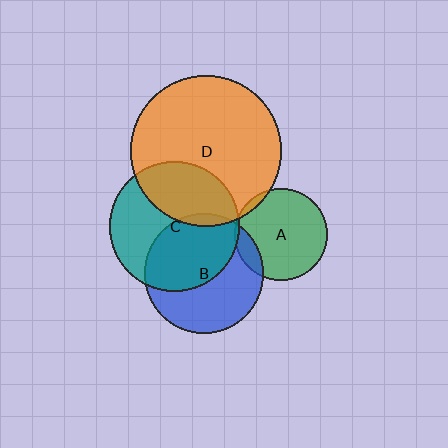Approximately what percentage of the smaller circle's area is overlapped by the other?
Approximately 5%.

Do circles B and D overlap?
Yes.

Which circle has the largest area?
Circle D (orange).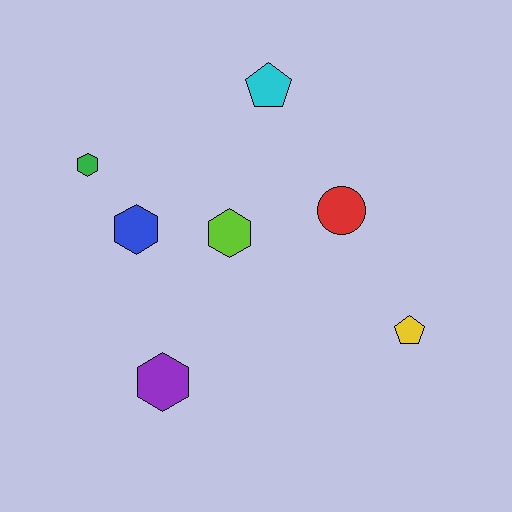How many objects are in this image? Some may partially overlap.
There are 7 objects.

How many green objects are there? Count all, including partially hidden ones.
There is 1 green object.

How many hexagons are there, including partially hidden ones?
There are 4 hexagons.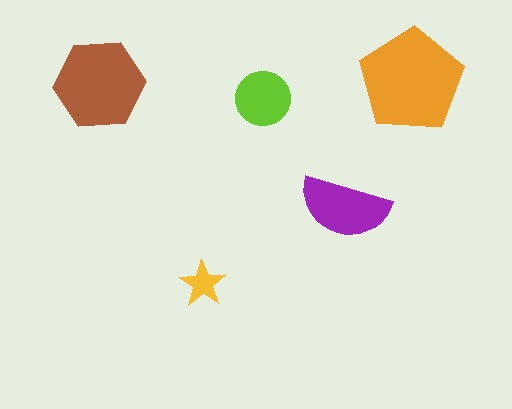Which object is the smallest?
The yellow star.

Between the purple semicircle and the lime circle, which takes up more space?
The purple semicircle.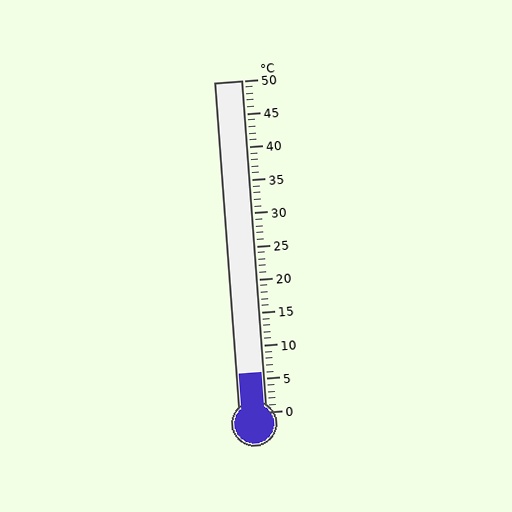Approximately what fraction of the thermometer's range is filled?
The thermometer is filled to approximately 10% of its range.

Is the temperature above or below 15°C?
The temperature is below 15°C.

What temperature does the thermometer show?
The thermometer shows approximately 6°C.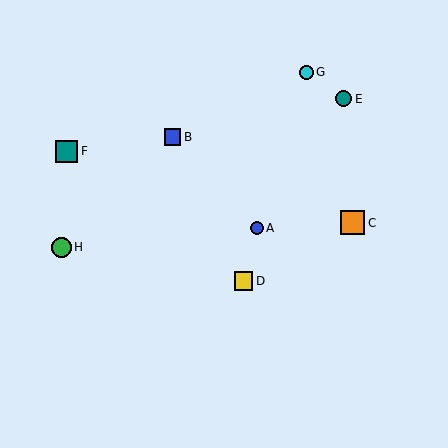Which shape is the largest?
The orange square (labeled C) is the largest.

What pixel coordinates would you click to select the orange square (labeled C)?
Click at (353, 223) to select the orange square C.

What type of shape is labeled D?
Shape D is a yellow square.